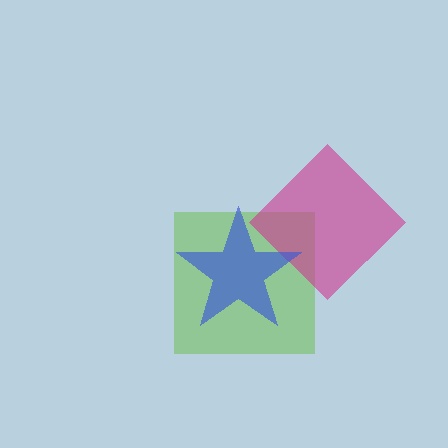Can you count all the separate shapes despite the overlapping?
Yes, there are 3 separate shapes.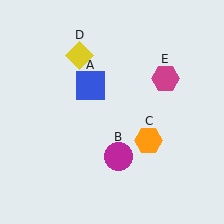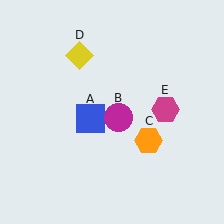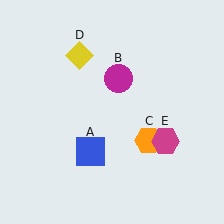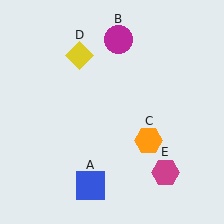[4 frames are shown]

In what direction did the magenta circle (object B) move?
The magenta circle (object B) moved up.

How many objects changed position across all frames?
3 objects changed position: blue square (object A), magenta circle (object B), magenta hexagon (object E).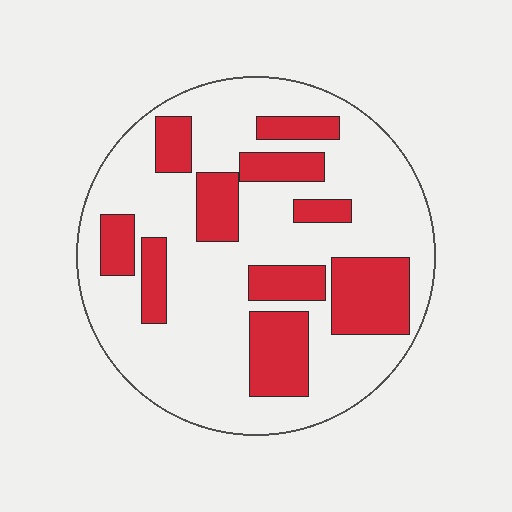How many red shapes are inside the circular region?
10.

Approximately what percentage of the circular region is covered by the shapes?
Approximately 30%.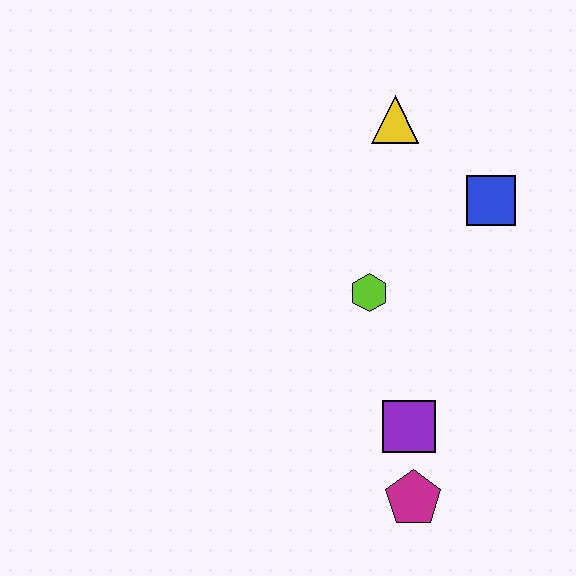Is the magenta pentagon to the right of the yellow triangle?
Yes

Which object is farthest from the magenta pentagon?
The yellow triangle is farthest from the magenta pentagon.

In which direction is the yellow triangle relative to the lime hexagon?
The yellow triangle is above the lime hexagon.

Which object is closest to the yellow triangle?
The blue square is closest to the yellow triangle.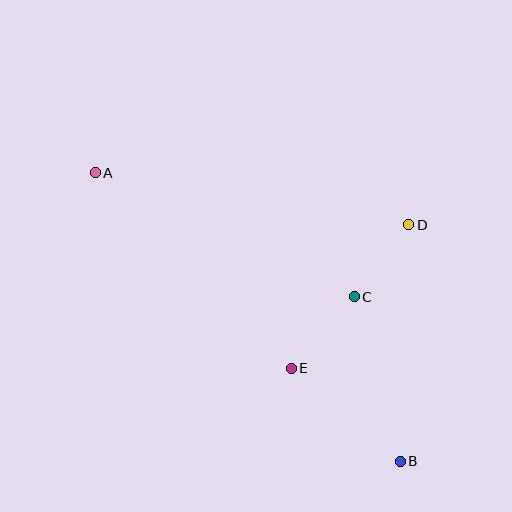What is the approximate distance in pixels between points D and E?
The distance between D and E is approximately 186 pixels.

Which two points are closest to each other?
Points C and D are closest to each other.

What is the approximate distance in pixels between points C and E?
The distance between C and E is approximately 95 pixels.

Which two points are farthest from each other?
Points A and B are farthest from each other.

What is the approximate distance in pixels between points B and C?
The distance between B and C is approximately 171 pixels.